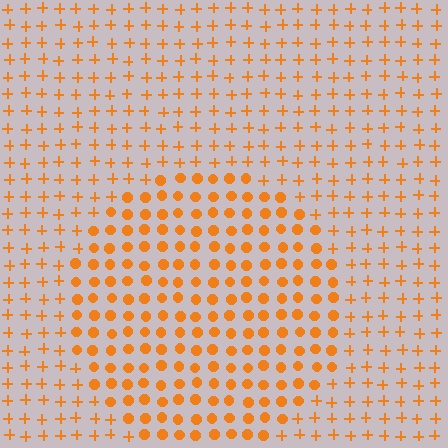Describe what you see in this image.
The image is filled with small orange elements arranged in a uniform grid. A circle-shaped region contains circles, while the surrounding area contains plus signs. The boundary is defined purely by the change in element shape.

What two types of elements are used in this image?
The image uses circles inside the circle region and plus signs outside it.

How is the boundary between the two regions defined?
The boundary is defined by a change in element shape: circles inside vs. plus signs outside. All elements share the same color and spacing.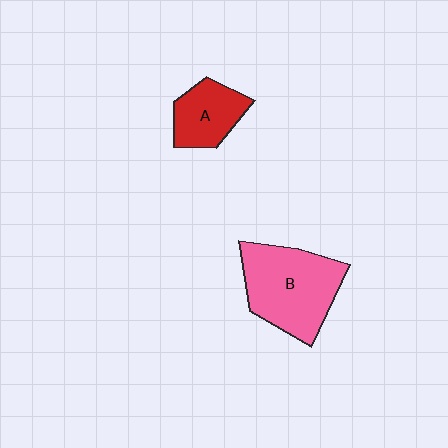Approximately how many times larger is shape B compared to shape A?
Approximately 1.9 times.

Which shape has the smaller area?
Shape A (red).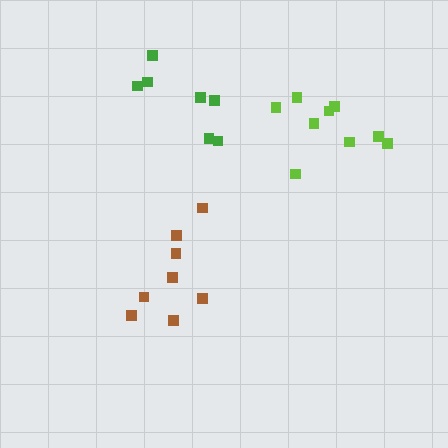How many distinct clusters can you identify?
There are 3 distinct clusters.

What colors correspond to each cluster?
The clusters are colored: green, brown, lime.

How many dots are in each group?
Group 1: 7 dots, Group 2: 8 dots, Group 3: 9 dots (24 total).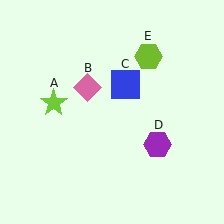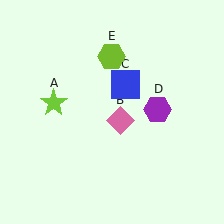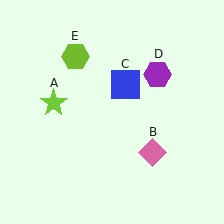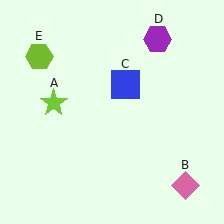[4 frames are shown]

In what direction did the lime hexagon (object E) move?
The lime hexagon (object E) moved left.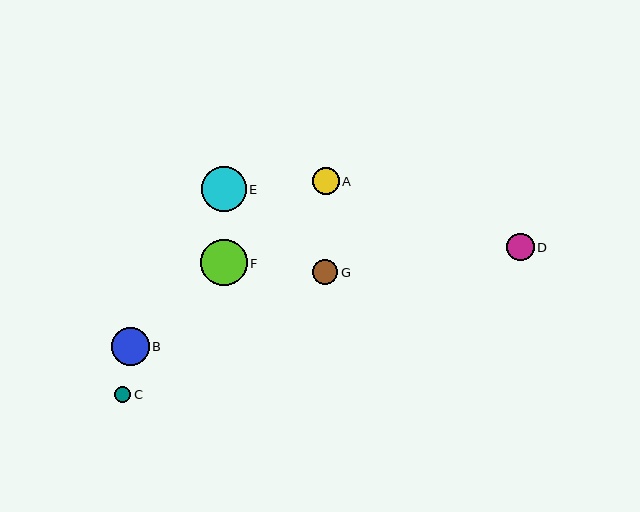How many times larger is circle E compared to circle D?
Circle E is approximately 1.6 times the size of circle D.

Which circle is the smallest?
Circle C is the smallest with a size of approximately 16 pixels.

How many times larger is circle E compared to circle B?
Circle E is approximately 1.2 times the size of circle B.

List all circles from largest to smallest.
From largest to smallest: F, E, B, D, A, G, C.